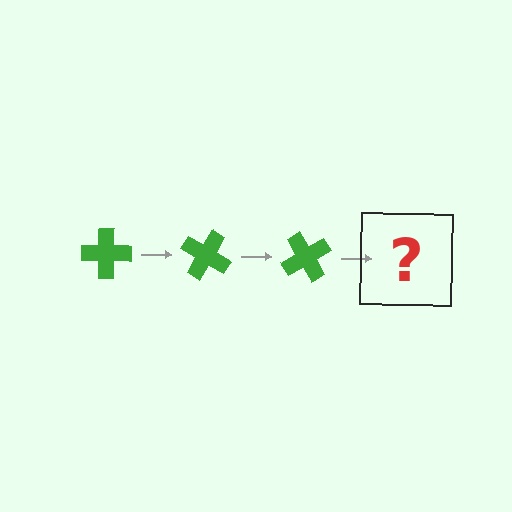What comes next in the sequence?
The next element should be a green cross rotated 90 degrees.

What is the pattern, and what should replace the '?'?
The pattern is that the cross rotates 30 degrees each step. The '?' should be a green cross rotated 90 degrees.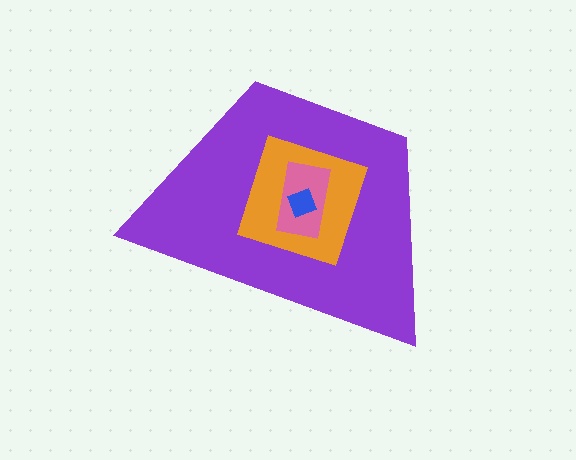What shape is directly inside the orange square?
The pink rectangle.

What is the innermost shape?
The blue diamond.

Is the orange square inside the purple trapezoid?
Yes.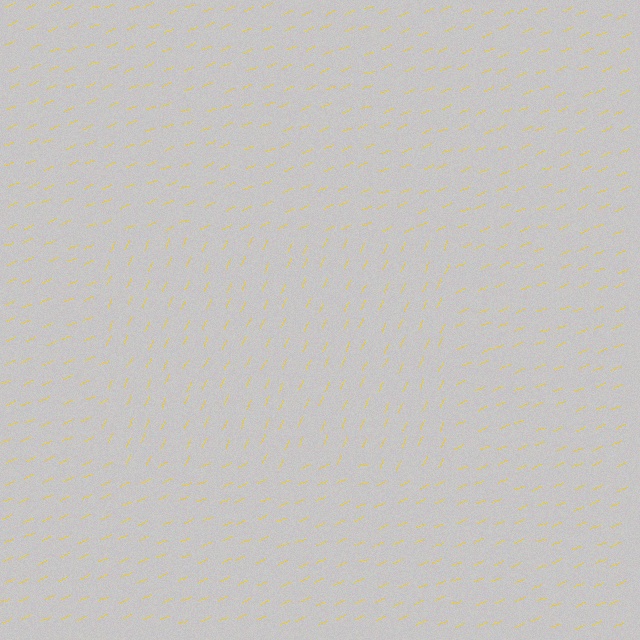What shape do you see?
I see a rectangle.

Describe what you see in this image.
The image is filled with small yellow line segments. A rectangle region in the image has lines oriented differently from the surrounding lines, creating a visible texture boundary.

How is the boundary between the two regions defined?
The boundary is defined purely by a change in line orientation (approximately 45 degrees difference). All lines are the same color and thickness.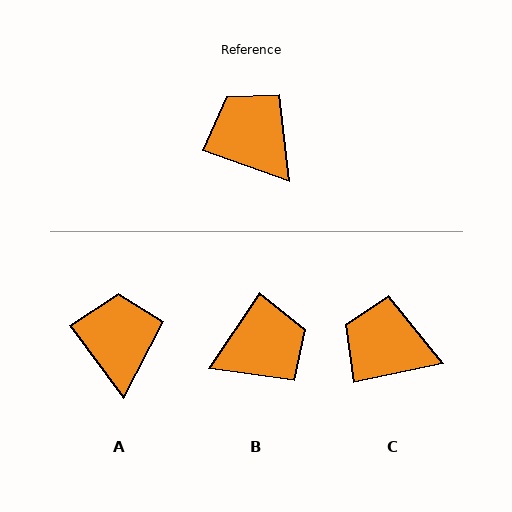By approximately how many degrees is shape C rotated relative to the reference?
Approximately 32 degrees counter-clockwise.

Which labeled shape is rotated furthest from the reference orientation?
B, about 104 degrees away.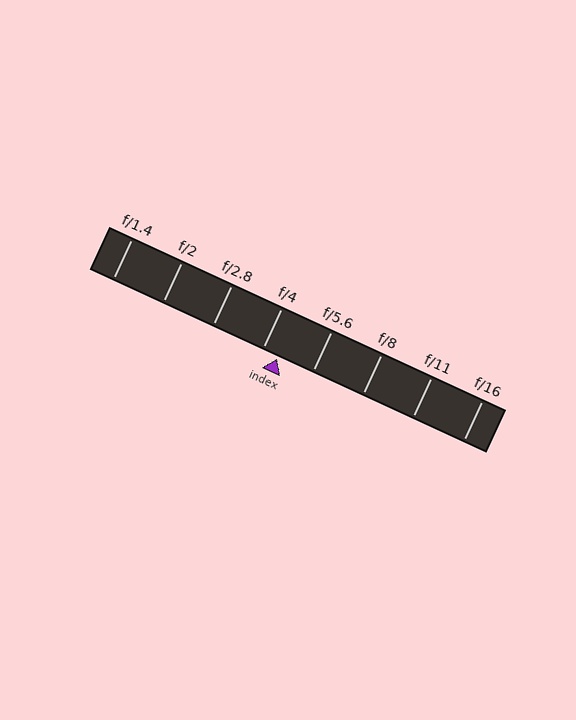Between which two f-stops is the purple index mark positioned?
The index mark is between f/4 and f/5.6.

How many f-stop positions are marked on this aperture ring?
There are 8 f-stop positions marked.